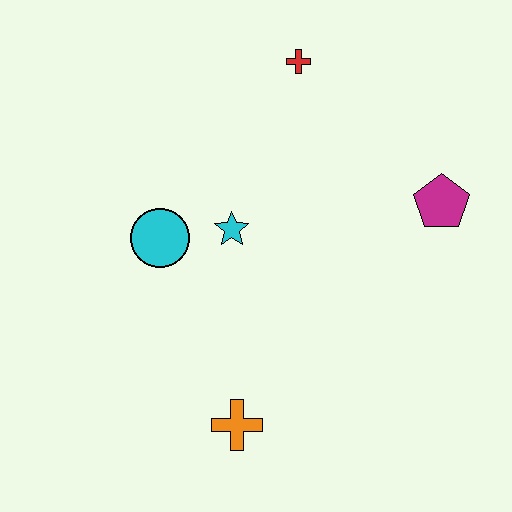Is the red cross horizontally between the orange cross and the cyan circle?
No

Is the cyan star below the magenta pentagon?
Yes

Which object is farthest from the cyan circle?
The magenta pentagon is farthest from the cyan circle.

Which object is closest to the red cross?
The cyan star is closest to the red cross.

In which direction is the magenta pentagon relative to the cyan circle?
The magenta pentagon is to the right of the cyan circle.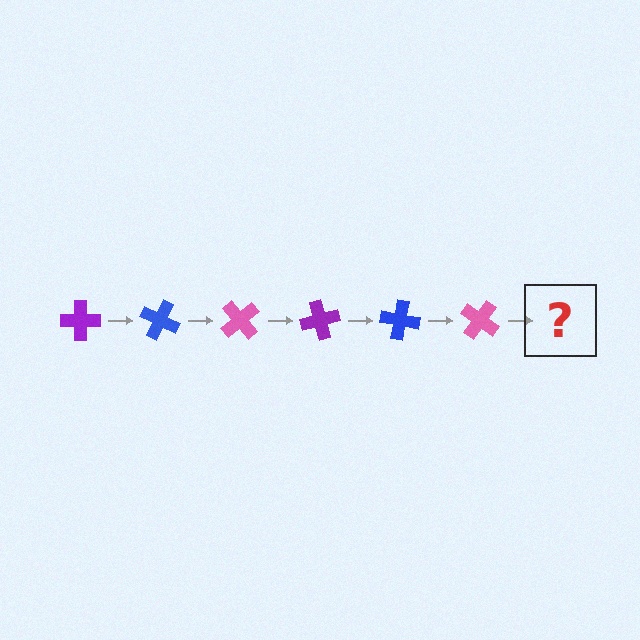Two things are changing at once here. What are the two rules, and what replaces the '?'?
The two rules are that it rotates 25 degrees each step and the color cycles through purple, blue, and pink. The '?' should be a purple cross, rotated 150 degrees from the start.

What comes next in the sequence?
The next element should be a purple cross, rotated 150 degrees from the start.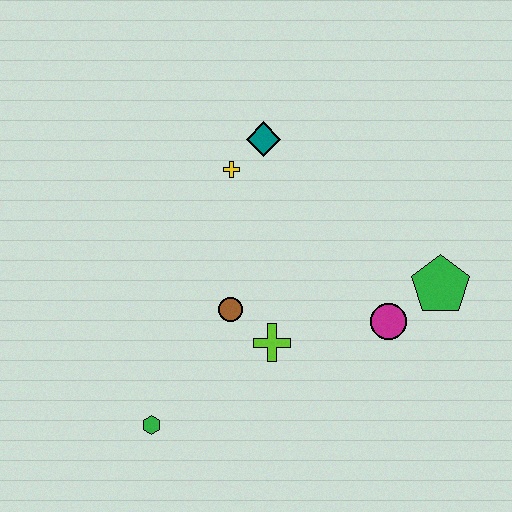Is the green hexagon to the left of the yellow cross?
Yes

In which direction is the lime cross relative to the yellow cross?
The lime cross is below the yellow cross.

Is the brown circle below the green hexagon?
No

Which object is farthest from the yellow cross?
The green hexagon is farthest from the yellow cross.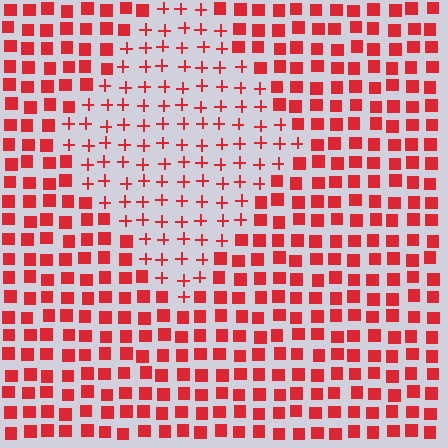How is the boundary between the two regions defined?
The boundary is defined by a change in element shape: plus signs inside vs. squares outside. All elements share the same color and spacing.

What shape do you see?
I see a diamond.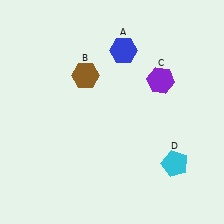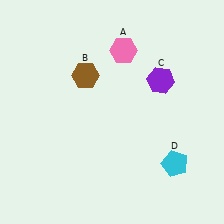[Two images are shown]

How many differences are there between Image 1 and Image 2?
There is 1 difference between the two images.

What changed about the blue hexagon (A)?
In Image 1, A is blue. In Image 2, it changed to pink.